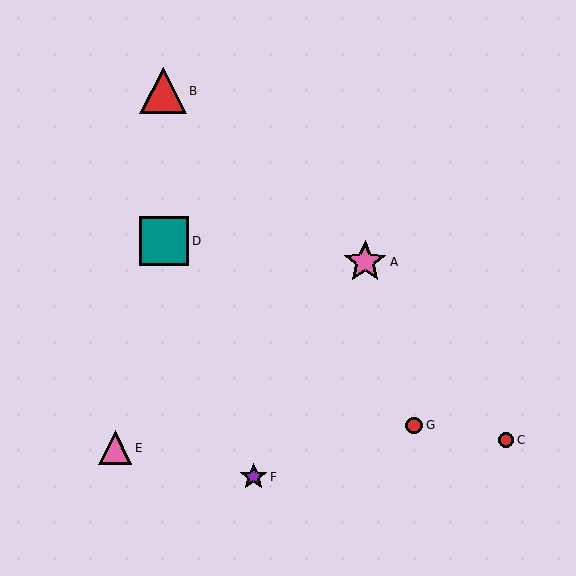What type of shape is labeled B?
Shape B is a red triangle.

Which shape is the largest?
The teal square (labeled D) is the largest.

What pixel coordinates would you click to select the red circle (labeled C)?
Click at (506, 440) to select the red circle C.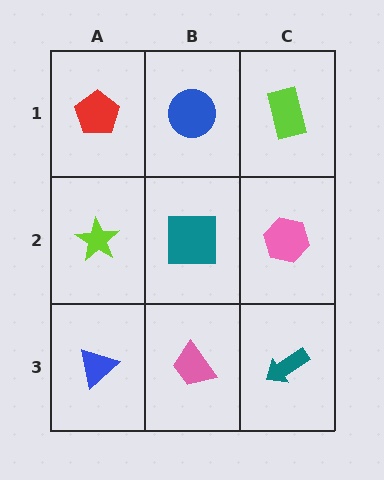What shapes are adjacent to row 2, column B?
A blue circle (row 1, column B), a pink trapezoid (row 3, column B), a lime star (row 2, column A), a pink hexagon (row 2, column C).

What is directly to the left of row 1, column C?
A blue circle.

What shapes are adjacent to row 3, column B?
A teal square (row 2, column B), a blue triangle (row 3, column A), a teal arrow (row 3, column C).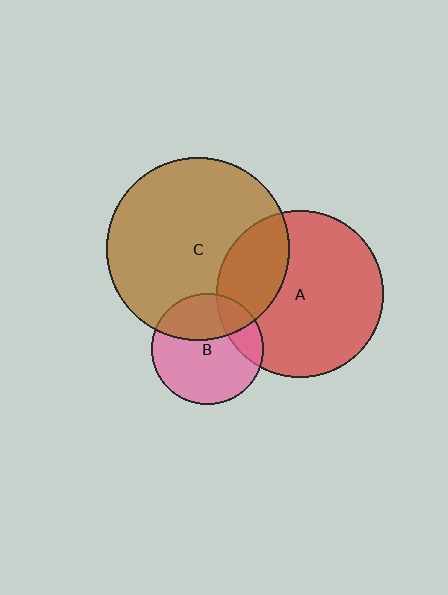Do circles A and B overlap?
Yes.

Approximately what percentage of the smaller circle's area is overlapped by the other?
Approximately 20%.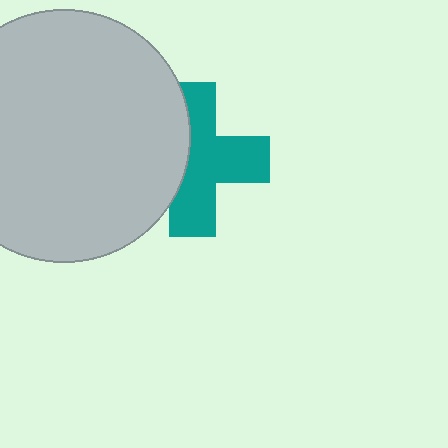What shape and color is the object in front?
The object in front is a light gray circle.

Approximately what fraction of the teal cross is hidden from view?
Roughly 37% of the teal cross is hidden behind the light gray circle.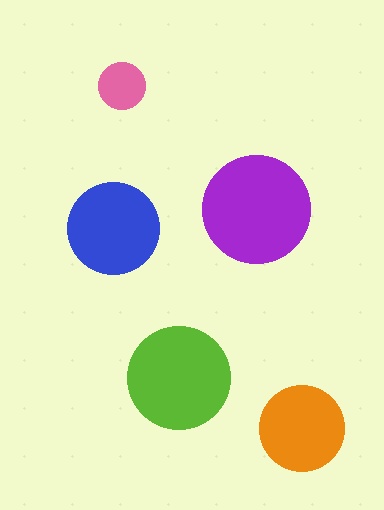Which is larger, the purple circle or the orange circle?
The purple one.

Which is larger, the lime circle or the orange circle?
The lime one.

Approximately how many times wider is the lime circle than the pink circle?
About 2 times wider.